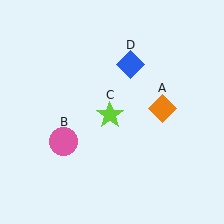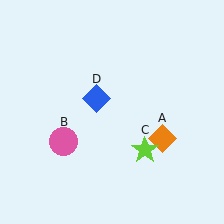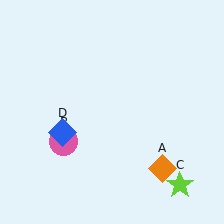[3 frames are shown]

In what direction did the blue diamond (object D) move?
The blue diamond (object D) moved down and to the left.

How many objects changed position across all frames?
3 objects changed position: orange diamond (object A), lime star (object C), blue diamond (object D).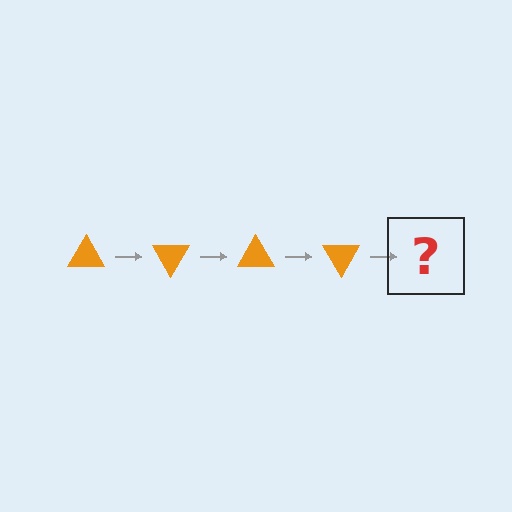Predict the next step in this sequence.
The next step is an orange triangle rotated 240 degrees.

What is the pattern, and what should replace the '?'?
The pattern is that the triangle rotates 60 degrees each step. The '?' should be an orange triangle rotated 240 degrees.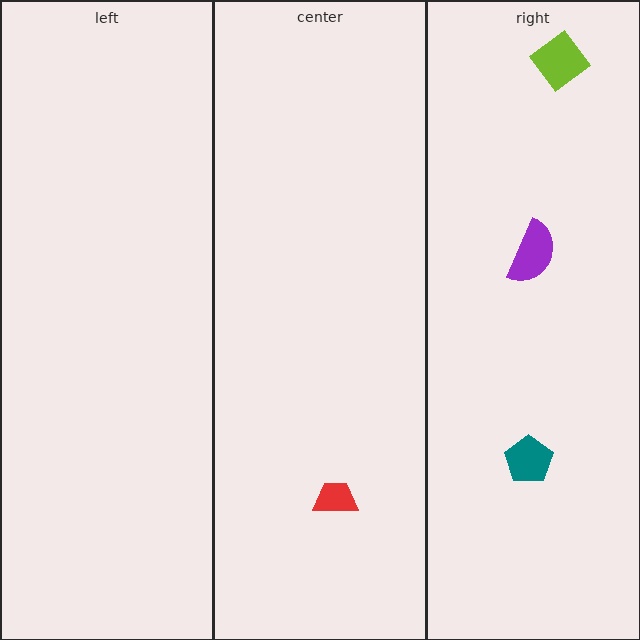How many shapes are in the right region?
3.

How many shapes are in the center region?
1.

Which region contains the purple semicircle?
The right region.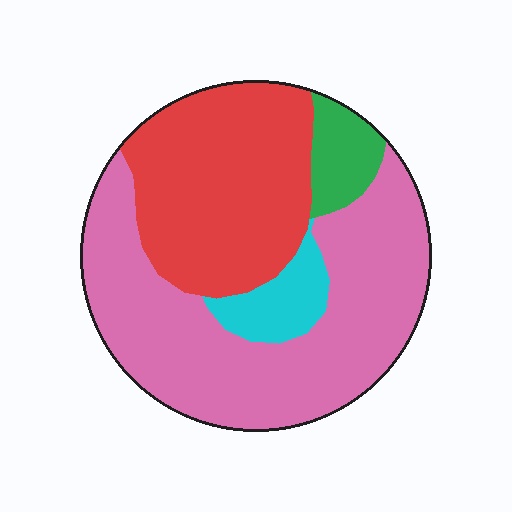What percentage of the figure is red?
Red covers roughly 35% of the figure.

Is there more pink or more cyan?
Pink.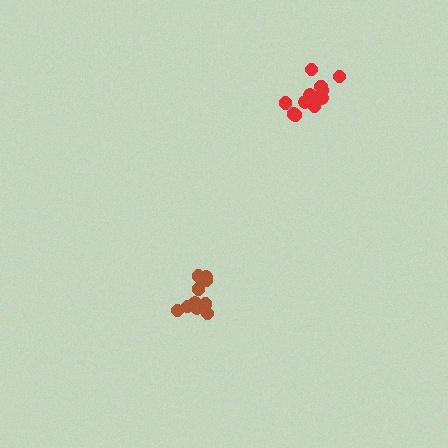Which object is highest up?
The red cluster is topmost.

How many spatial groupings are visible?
There are 2 spatial groupings.